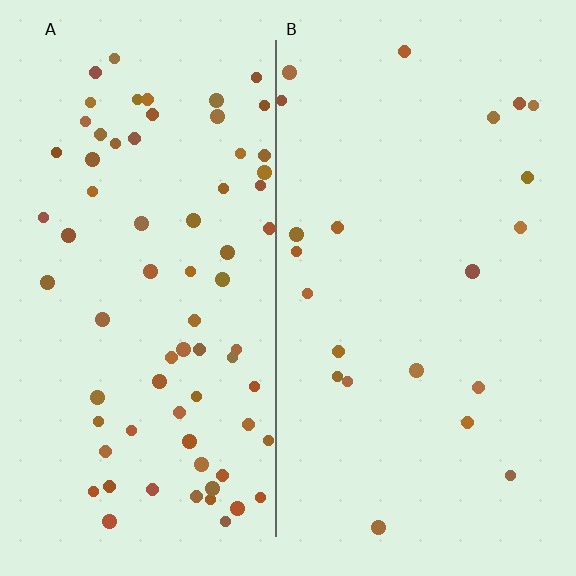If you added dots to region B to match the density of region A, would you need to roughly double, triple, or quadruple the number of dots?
Approximately triple.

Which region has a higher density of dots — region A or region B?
A (the left).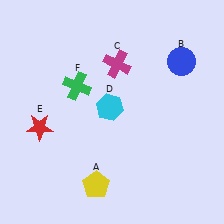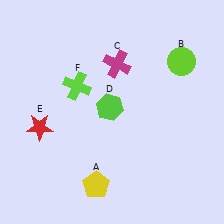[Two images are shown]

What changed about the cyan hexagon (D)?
In Image 1, D is cyan. In Image 2, it changed to lime.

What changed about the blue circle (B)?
In Image 1, B is blue. In Image 2, it changed to lime.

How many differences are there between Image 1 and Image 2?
There are 3 differences between the two images.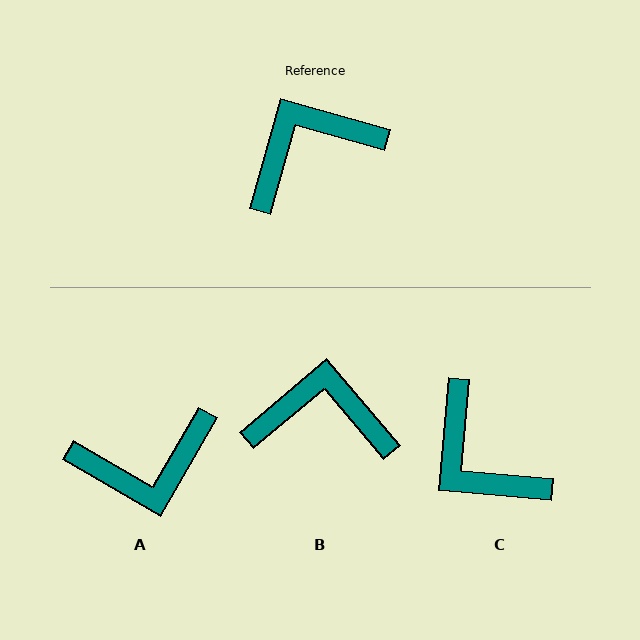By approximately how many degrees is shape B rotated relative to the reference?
Approximately 34 degrees clockwise.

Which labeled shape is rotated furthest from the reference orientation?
A, about 166 degrees away.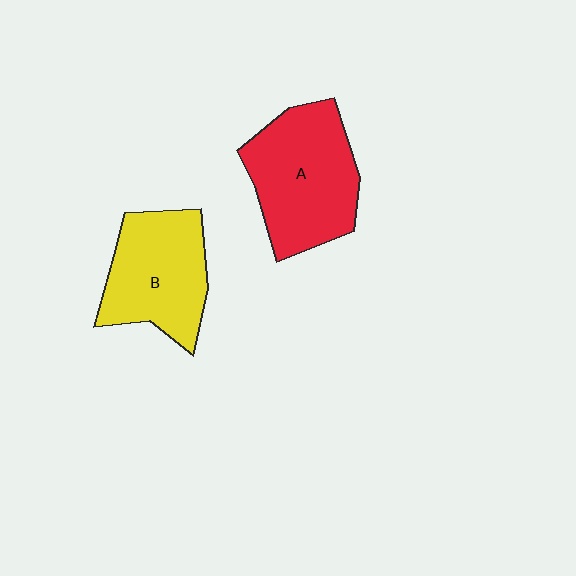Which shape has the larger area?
Shape A (red).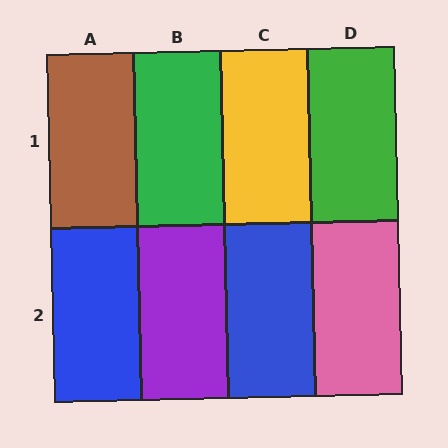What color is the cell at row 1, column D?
Green.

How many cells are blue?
2 cells are blue.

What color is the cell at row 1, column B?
Green.